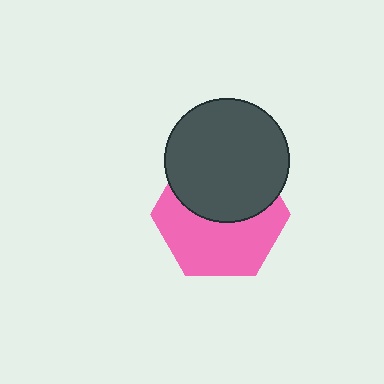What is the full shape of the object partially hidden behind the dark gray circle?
The partially hidden object is a pink hexagon.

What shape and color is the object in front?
The object in front is a dark gray circle.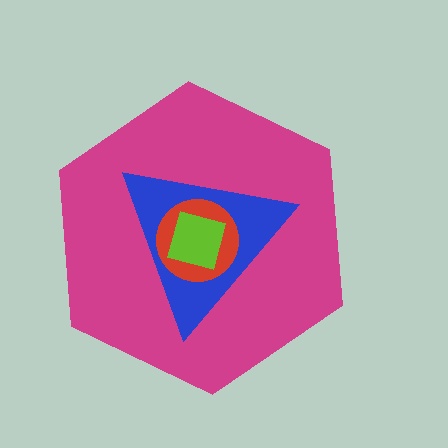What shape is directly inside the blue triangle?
The red circle.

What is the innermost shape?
The lime square.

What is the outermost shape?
The magenta hexagon.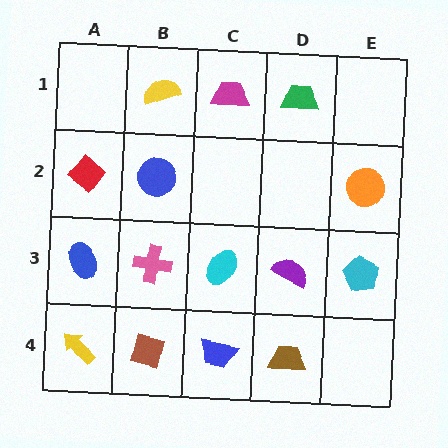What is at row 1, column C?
A magenta trapezoid.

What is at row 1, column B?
A yellow semicircle.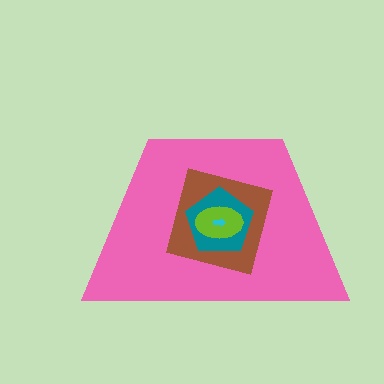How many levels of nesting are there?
5.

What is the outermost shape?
The pink trapezoid.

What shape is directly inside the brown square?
The teal pentagon.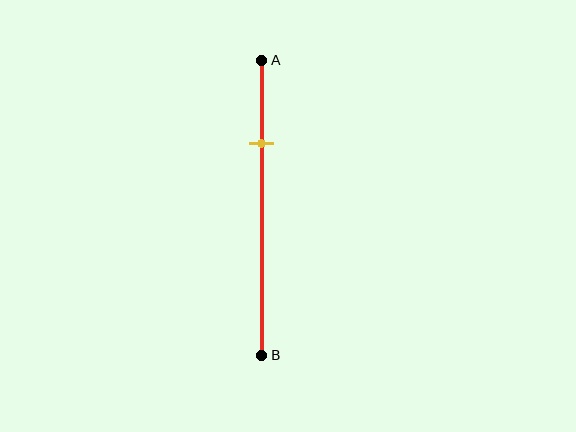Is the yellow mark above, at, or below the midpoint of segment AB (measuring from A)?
The yellow mark is above the midpoint of segment AB.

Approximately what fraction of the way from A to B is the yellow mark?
The yellow mark is approximately 30% of the way from A to B.